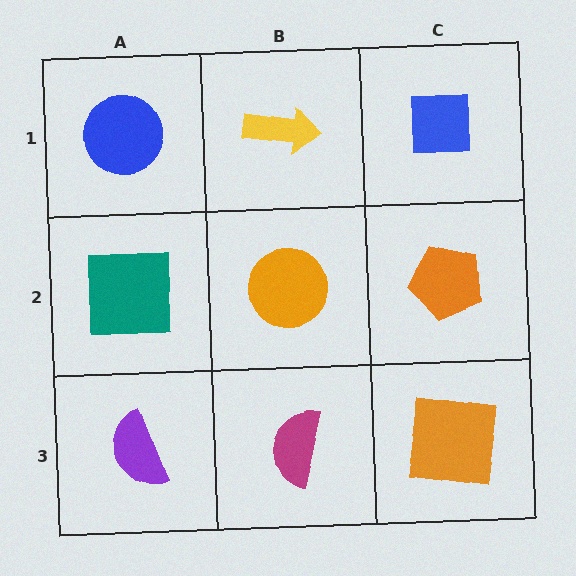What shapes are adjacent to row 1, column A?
A teal square (row 2, column A), a yellow arrow (row 1, column B).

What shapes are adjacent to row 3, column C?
An orange pentagon (row 2, column C), a magenta semicircle (row 3, column B).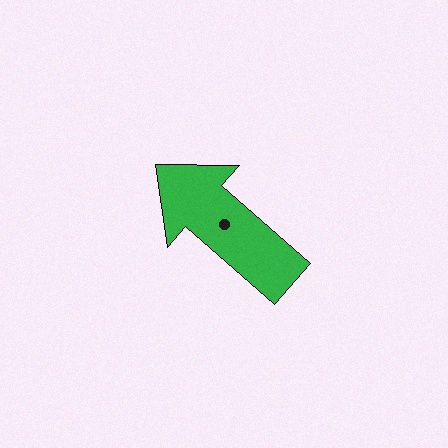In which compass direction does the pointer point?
Northwest.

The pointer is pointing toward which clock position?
Roughly 10 o'clock.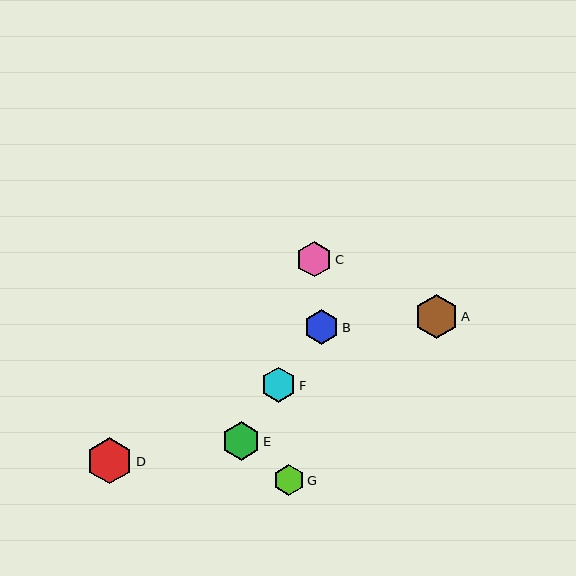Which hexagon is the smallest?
Hexagon G is the smallest with a size of approximately 31 pixels.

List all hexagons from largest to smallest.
From largest to smallest: D, A, E, F, C, B, G.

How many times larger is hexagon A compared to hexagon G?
Hexagon A is approximately 1.4 times the size of hexagon G.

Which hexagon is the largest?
Hexagon D is the largest with a size of approximately 46 pixels.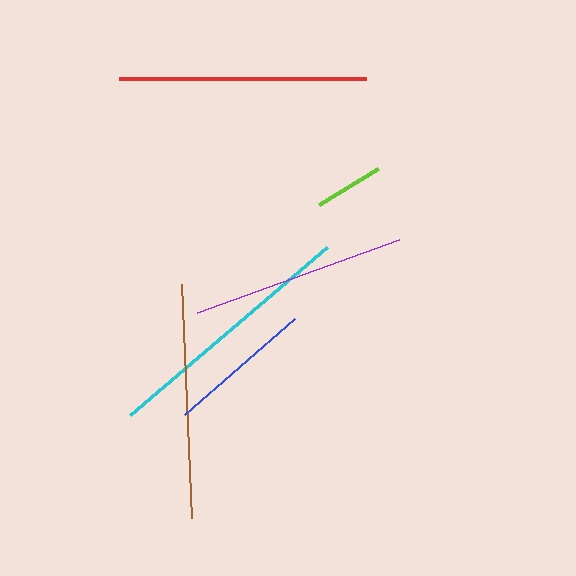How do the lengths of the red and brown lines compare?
The red and brown lines are approximately the same length.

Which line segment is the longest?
The cyan line is the longest at approximately 259 pixels.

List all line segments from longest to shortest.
From longest to shortest: cyan, red, brown, purple, blue, lime.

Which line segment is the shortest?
The lime line is the shortest at approximately 69 pixels.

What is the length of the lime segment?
The lime segment is approximately 69 pixels long.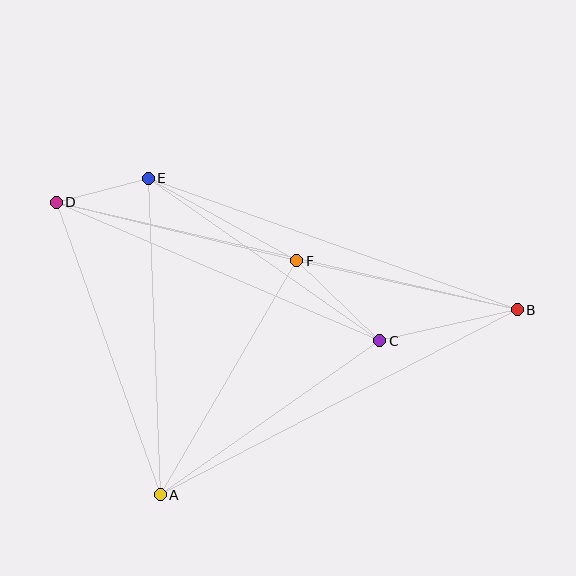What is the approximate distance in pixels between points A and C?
The distance between A and C is approximately 268 pixels.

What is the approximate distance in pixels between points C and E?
The distance between C and E is approximately 283 pixels.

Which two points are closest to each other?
Points D and E are closest to each other.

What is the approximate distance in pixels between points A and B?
The distance between A and B is approximately 402 pixels.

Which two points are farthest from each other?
Points B and D are farthest from each other.